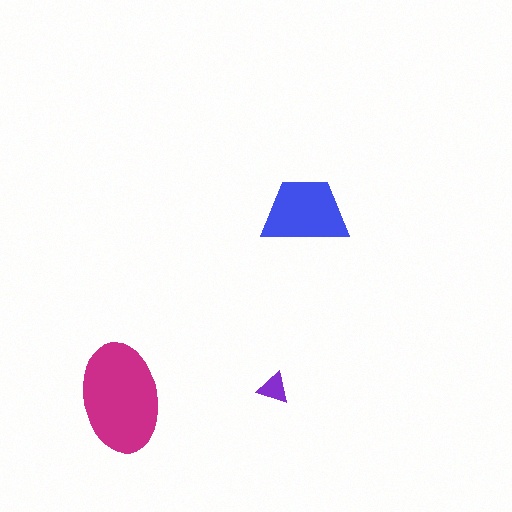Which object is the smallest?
The purple triangle.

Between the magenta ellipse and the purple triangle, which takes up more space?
The magenta ellipse.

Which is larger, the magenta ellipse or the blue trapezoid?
The magenta ellipse.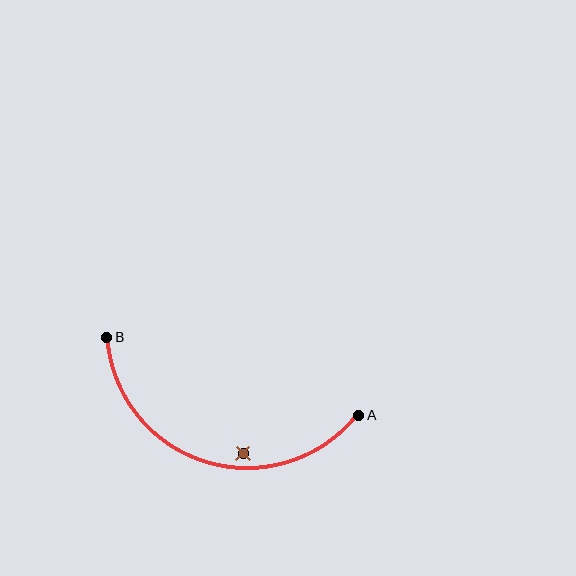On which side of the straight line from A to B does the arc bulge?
The arc bulges below the straight line connecting A and B.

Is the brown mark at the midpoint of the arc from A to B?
No — the brown mark does not lie on the arc at all. It sits slightly inside the curve.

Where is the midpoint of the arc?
The arc midpoint is the point on the curve farthest from the straight line joining A and B. It sits below that line.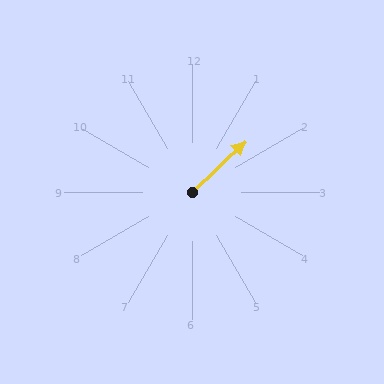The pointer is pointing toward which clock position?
Roughly 2 o'clock.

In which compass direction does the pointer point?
Northeast.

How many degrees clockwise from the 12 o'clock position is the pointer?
Approximately 47 degrees.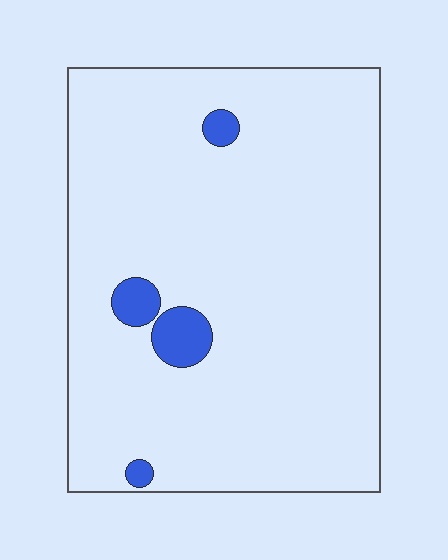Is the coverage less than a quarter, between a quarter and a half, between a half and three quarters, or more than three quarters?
Less than a quarter.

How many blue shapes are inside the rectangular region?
4.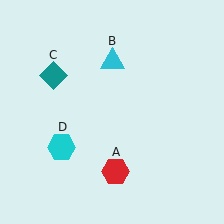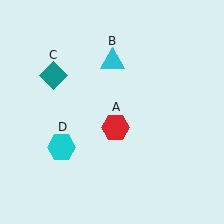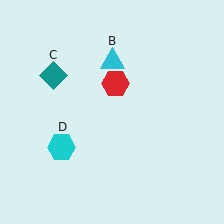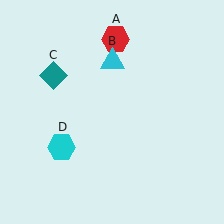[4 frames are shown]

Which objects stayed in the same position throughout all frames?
Cyan triangle (object B) and teal diamond (object C) and cyan hexagon (object D) remained stationary.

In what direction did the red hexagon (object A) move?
The red hexagon (object A) moved up.